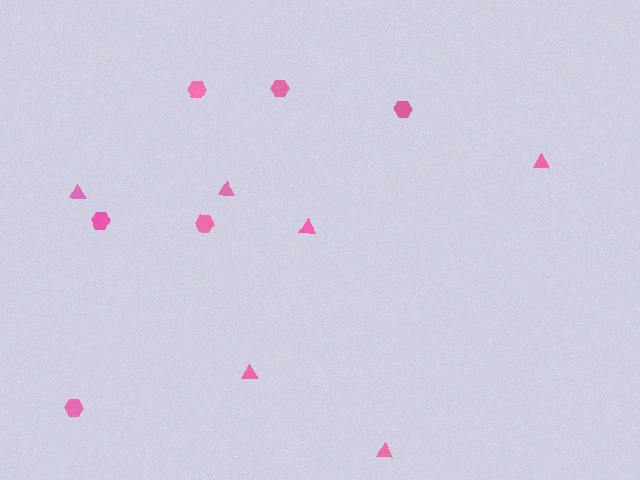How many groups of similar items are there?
There are 2 groups: one group of hexagons (6) and one group of triangles (6).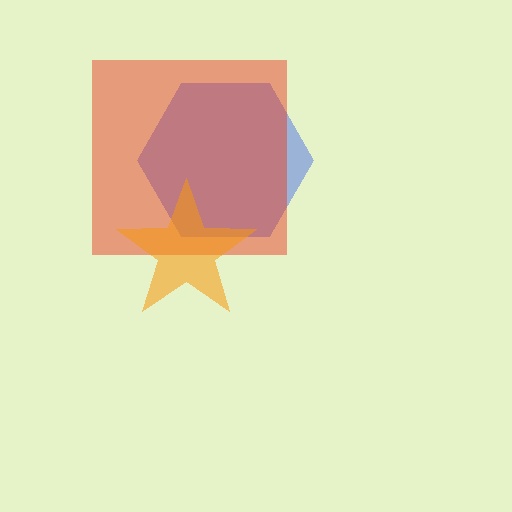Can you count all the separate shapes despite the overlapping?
Yes, there are 3 separate shapes.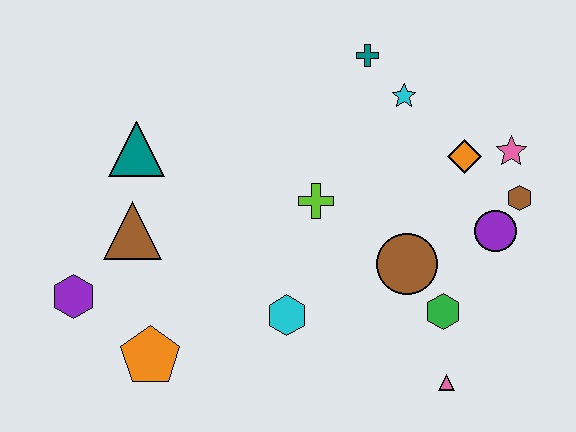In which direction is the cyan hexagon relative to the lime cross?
The cyan hexagon is below the lime cross.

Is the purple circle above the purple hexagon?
Yes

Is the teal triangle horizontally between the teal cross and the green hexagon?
No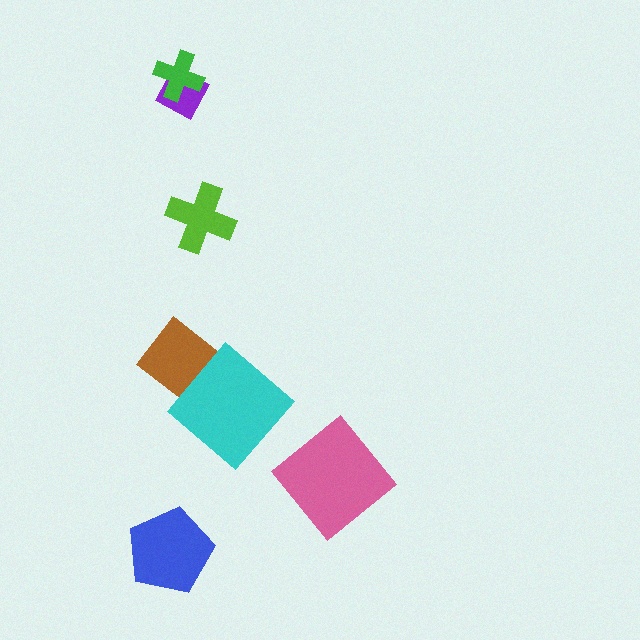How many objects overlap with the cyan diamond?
0 objects overlap with the cyan diamond.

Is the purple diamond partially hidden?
Yes, it is partially covered by another shape.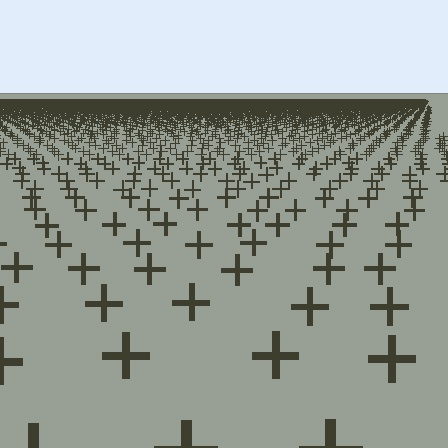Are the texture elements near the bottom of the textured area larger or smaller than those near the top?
Larger. Near the bottom, elements are closer to the viewer and appear at a bigger on-screen size.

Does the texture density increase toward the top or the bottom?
Density increases toward the top.